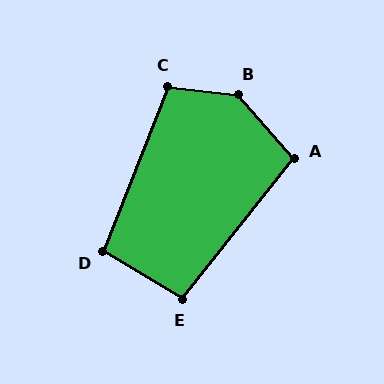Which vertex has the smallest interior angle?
E, at approximately 98 degrees.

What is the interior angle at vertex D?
Approximately 99 degrees (obtuse).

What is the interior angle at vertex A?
Approximately 100 degrees (obtuse).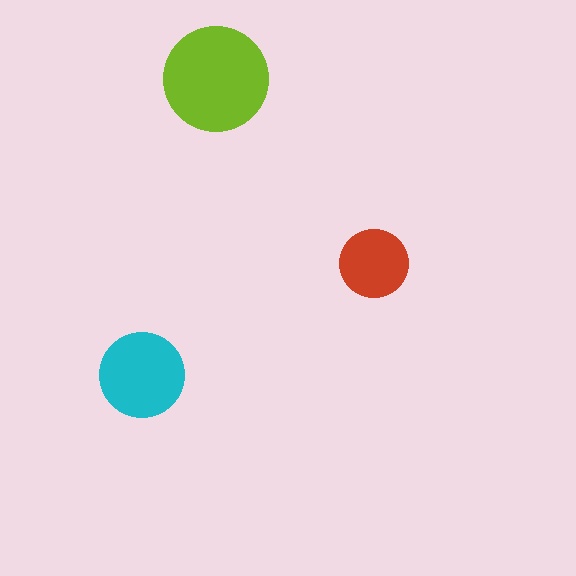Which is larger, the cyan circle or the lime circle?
The lime one.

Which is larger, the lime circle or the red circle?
The lime one.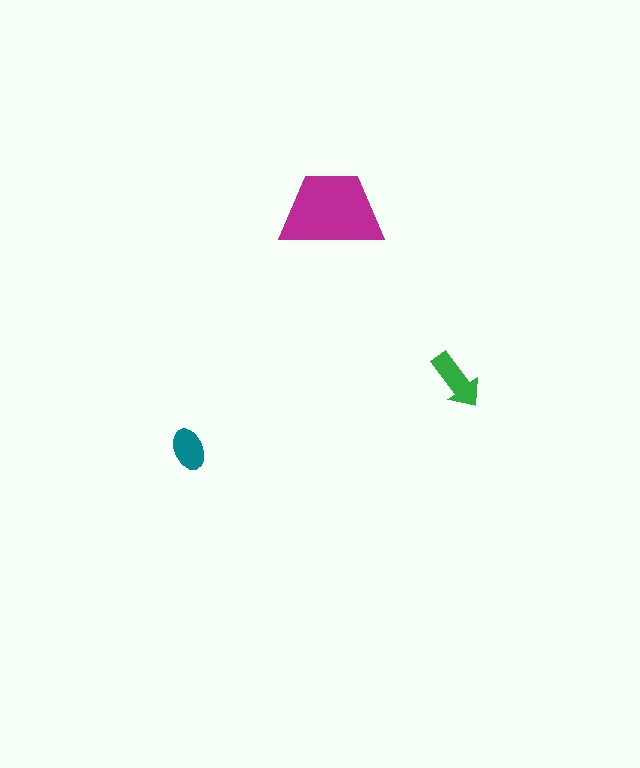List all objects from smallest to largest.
The teal ellipse, the green arrow, the magenta trapezoid.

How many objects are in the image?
There are 3 objects in the image.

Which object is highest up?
The magenta trapezoid is topmost.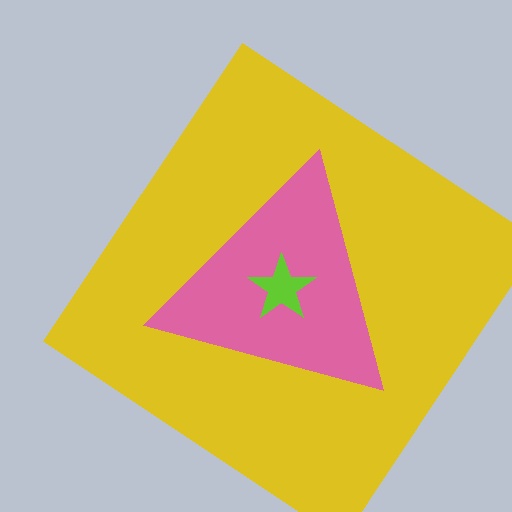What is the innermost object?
The lime star.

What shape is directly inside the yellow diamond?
The pink triangle.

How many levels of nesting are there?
3.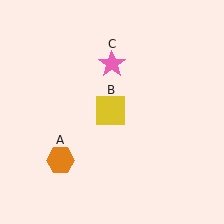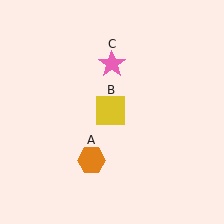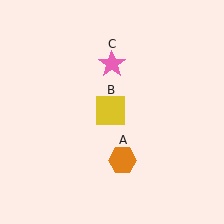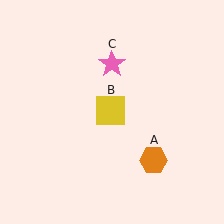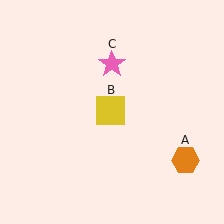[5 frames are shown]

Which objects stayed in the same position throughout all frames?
Yellow square (object B) and pink star (object C) remained stationary.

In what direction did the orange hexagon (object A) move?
The orange hexagon (object A) moved right.